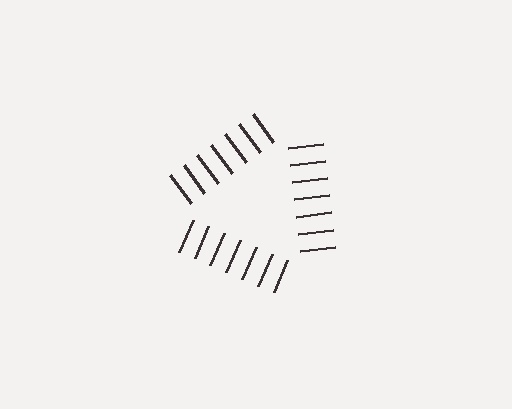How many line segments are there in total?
21 — 7 along each of the 3 edges.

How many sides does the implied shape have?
3 sides — the line-ends trace a triangle.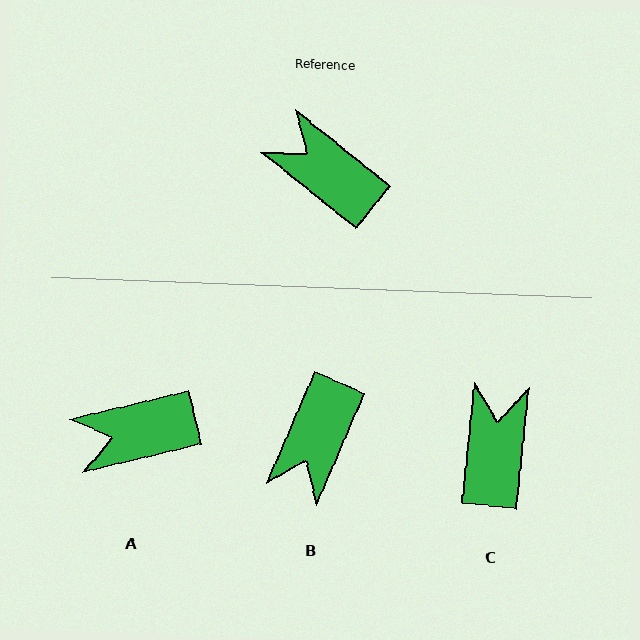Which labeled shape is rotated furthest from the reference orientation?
B, about 106 degrees away.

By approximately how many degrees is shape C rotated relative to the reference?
Approximately 57 degrees clockwise.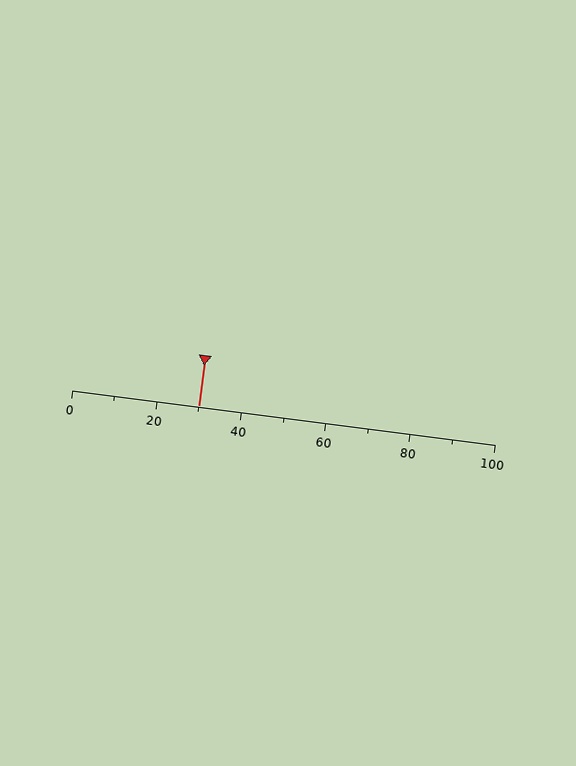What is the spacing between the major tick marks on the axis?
The major ticks are spaced 20 apart.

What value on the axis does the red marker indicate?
The marker indicates approximately 30.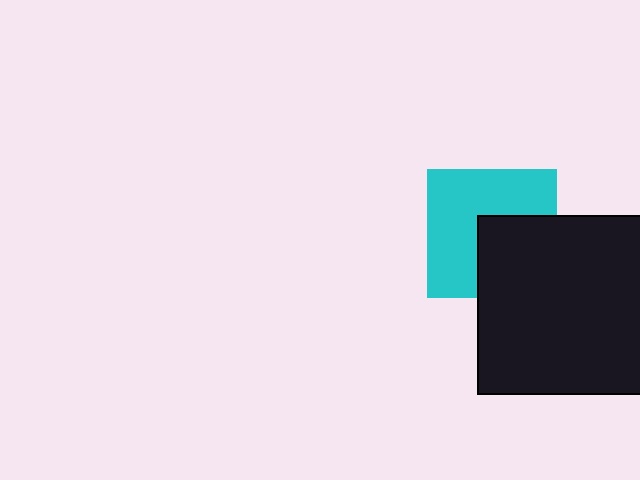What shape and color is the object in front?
The object in front is a black square.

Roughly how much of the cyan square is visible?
About half of it is visible (roughly 61%).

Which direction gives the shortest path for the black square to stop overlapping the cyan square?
Moving toward the lower-right gives the shortest separation.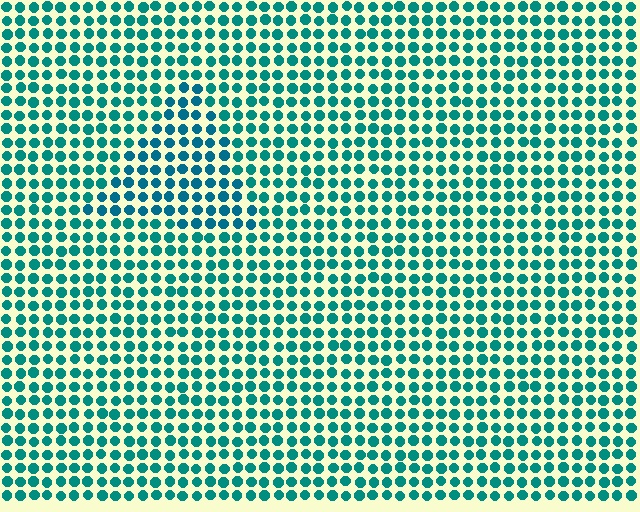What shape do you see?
I see a triangle.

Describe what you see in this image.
The image is filled with small teal elements in a uniform arrangement. A triangle-shaped region is visible where the elements are tinted to a slightly different hue, forming a subtle color boundary.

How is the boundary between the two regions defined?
The boundary is defined purely by a slight shift in hue (about 19 degrees). Spacing, size, and orientation are identical on both sides.